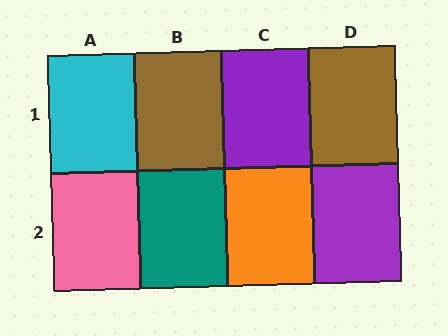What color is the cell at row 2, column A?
Pink.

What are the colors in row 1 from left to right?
Cyan, brown, purple, brown.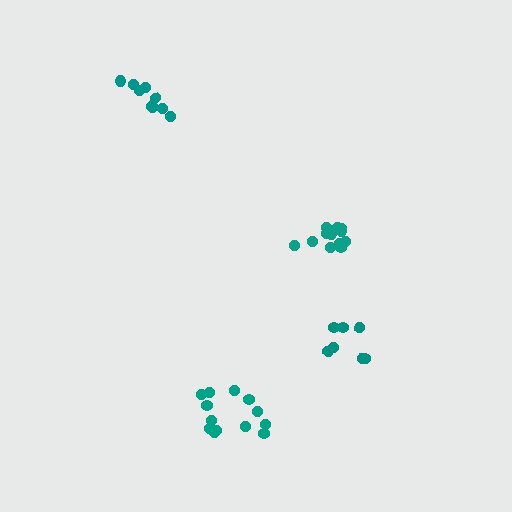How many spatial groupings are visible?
There are 4 spatial groupings.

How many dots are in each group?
Group 1: 9 dots, Group 2: 7 dots, Group 3: 12 dots, Group 4: 13 dots (41 total).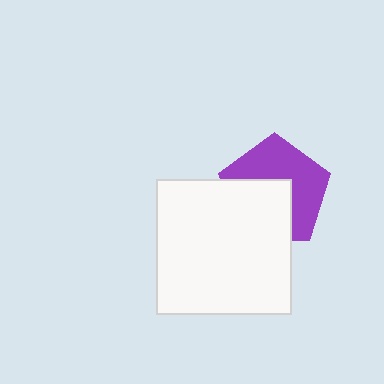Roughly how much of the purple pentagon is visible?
About half of it is visible (roughly 55%).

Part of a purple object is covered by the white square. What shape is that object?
It is a pentagon.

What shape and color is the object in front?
The object in front is a white square.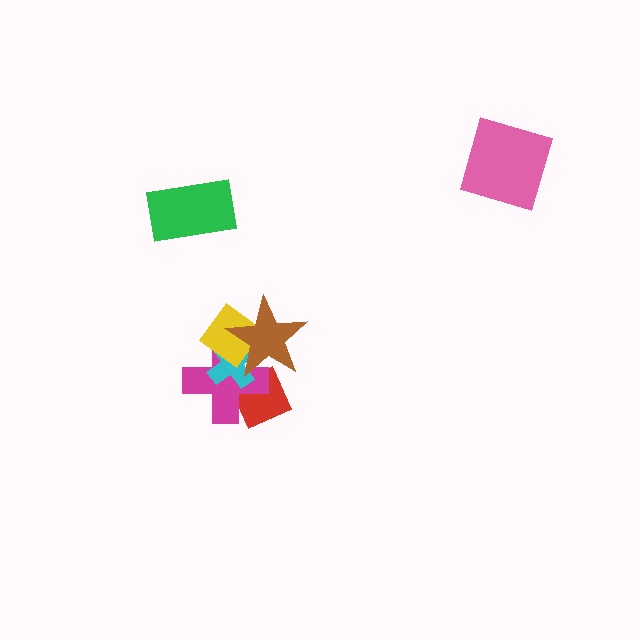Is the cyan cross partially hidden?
Yes, it is partially covered by another shape.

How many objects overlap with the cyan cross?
4 objects overlap with the cyan cross.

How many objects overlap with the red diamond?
3 objects overlap with the red diamond.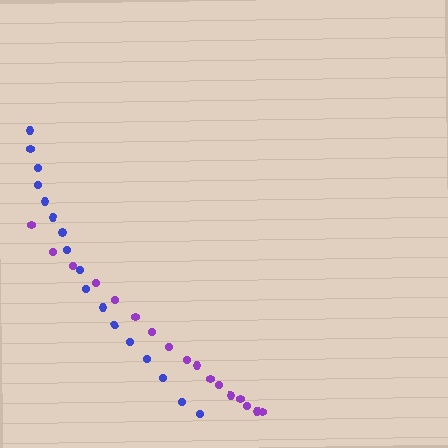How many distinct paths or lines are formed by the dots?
There are 2 distinct paths.